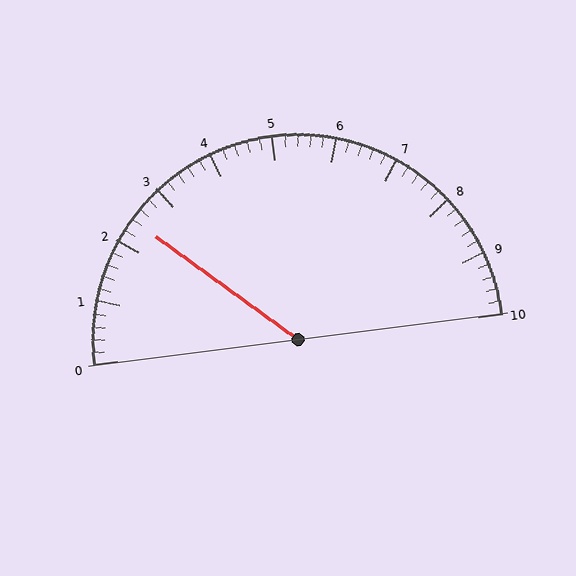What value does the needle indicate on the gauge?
The needle indicates approximately 2.4.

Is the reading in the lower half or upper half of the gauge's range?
The reading is in the lower half of the range (0 to 10).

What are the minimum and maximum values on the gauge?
The gauge ranges from 0 to 10.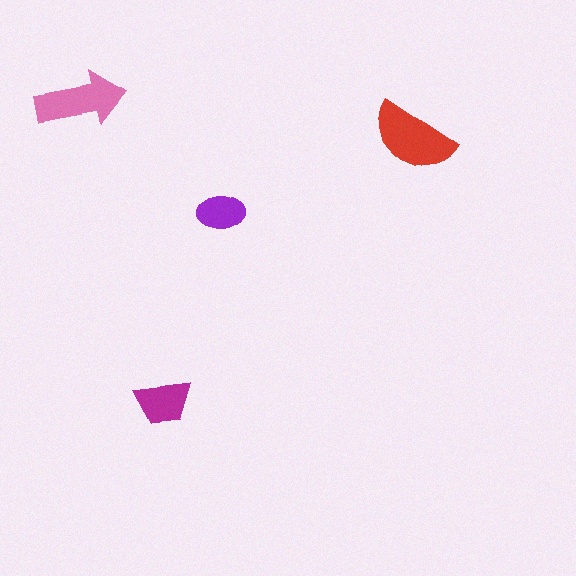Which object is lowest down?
The magenta trapezoid is bottommost.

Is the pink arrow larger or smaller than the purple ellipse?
Larger.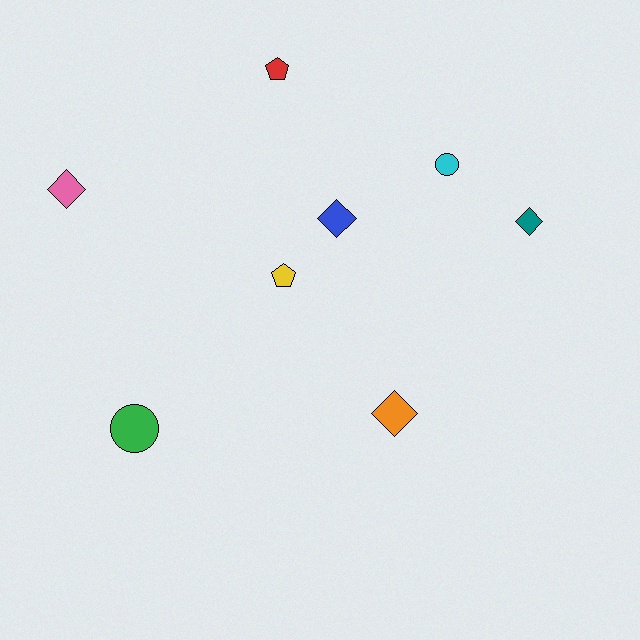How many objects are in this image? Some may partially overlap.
There are 8 objects.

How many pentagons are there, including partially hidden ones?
There are 2 pentagons.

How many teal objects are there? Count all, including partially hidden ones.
There is 1 teal object.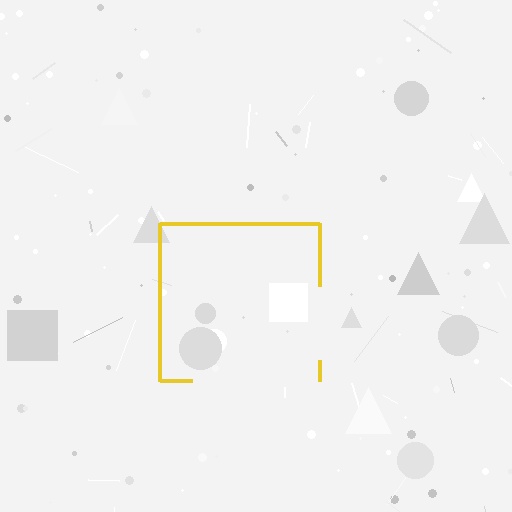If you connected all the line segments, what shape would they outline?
They would outline a square.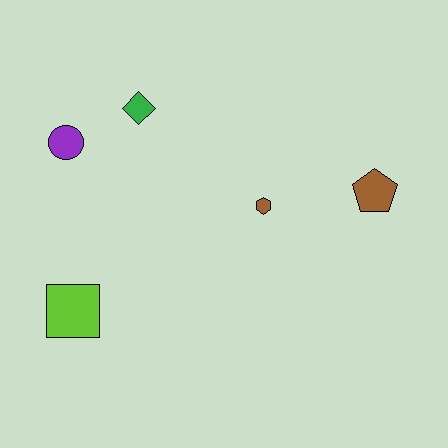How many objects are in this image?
There are 5 objects.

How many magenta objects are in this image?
There are no magenta objects.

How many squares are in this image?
There is 1 square.